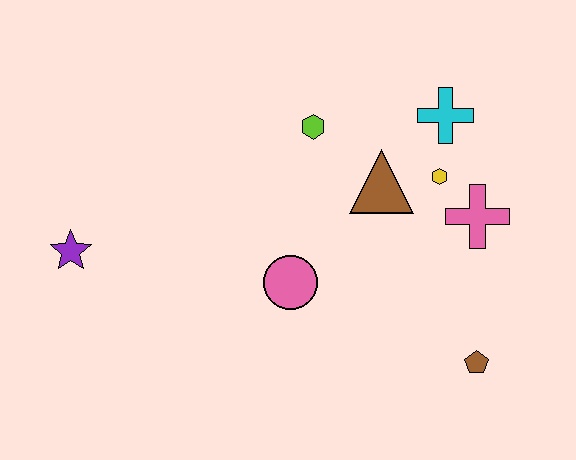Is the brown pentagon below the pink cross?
Yes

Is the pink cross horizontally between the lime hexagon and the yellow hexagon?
No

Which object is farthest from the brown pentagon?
The purple star is farthest from the brown pentagon.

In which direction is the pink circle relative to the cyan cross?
The pink circle is below the cyan cross.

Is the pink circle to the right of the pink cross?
No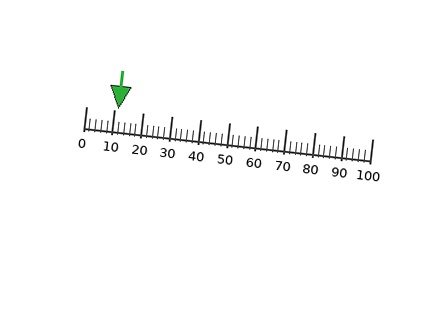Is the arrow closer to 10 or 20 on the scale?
The arrow is closer to 10.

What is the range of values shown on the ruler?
The ruler shows values from 0 to 100.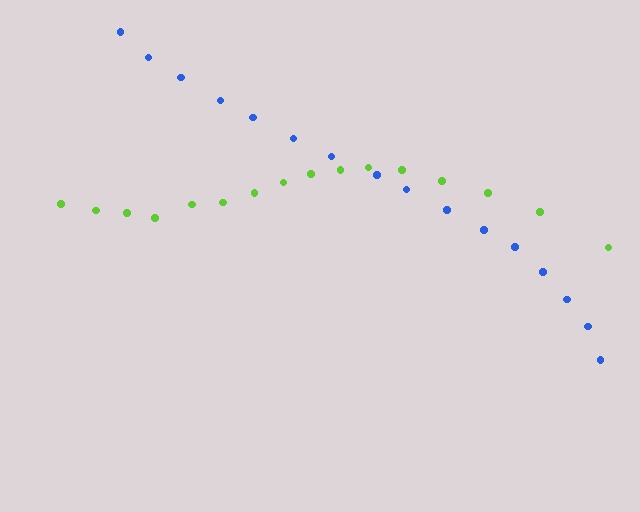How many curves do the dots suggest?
There are 2 distinct paths.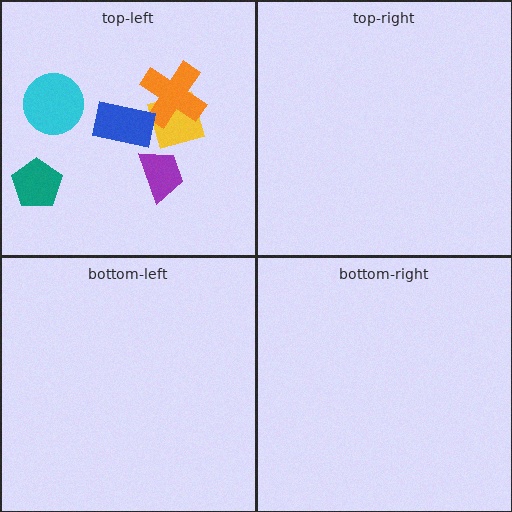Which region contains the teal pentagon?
The top-left region.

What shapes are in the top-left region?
The yellow diamond, the cyan circle, the orange cross, the blue rectangle, the teal pentagon, the purple trapezoid.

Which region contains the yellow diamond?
The top-left region.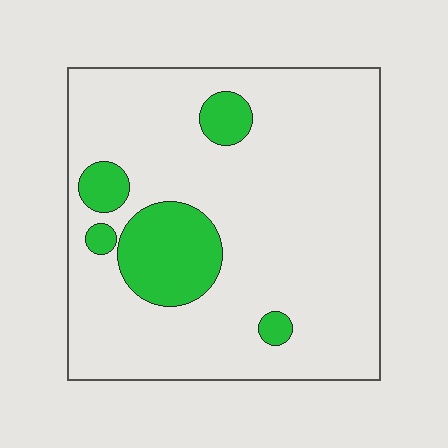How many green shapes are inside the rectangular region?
5.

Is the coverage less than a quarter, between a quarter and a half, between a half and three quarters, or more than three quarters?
Less than a quarter.